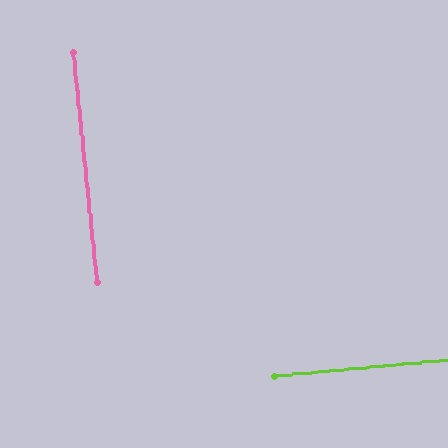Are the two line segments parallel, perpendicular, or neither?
Perpendicular — they meet at approximately 90°.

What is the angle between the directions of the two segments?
Approximately 90 degrees.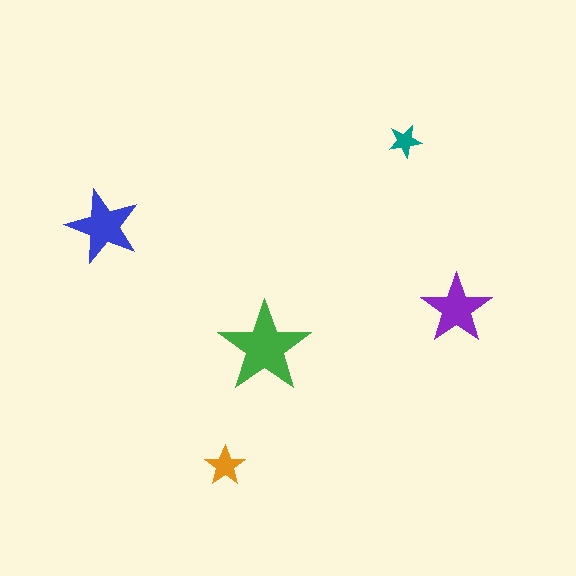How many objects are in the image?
There are 5 objects in the image.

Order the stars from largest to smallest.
the green one, the blue one, the purple one, the orange one, the teal one.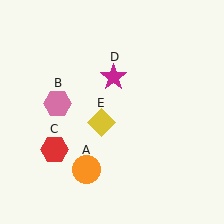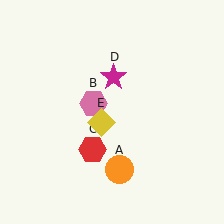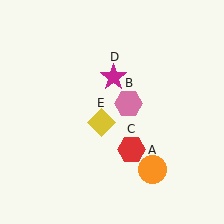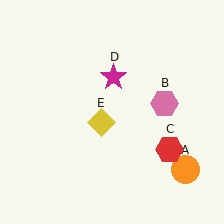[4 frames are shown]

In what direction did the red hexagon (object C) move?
The red hexagon (object C) moved right.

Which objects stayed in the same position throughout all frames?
Magenta star (object D) and yellow diamond (object E) remained stationary.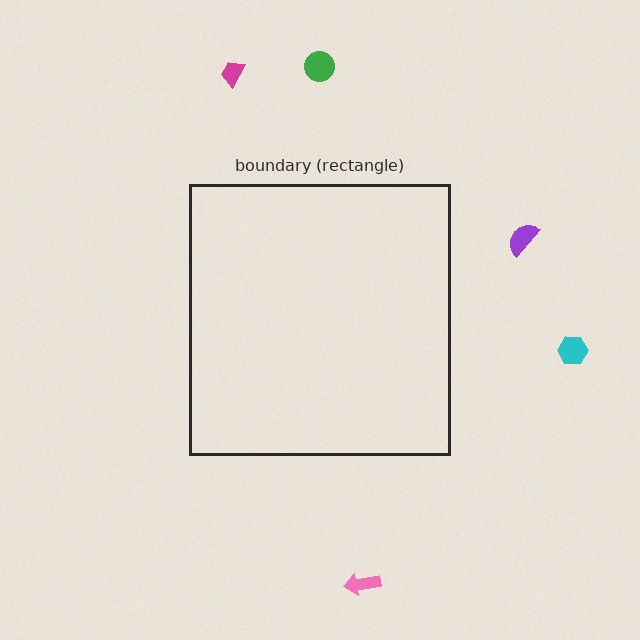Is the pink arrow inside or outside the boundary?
Outside.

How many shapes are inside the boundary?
0 inside, 5 outside.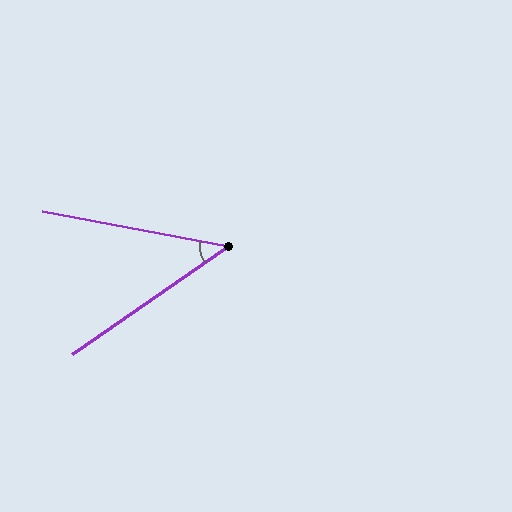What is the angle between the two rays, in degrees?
Approximately 45 degrees.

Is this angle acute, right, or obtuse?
It is acute.